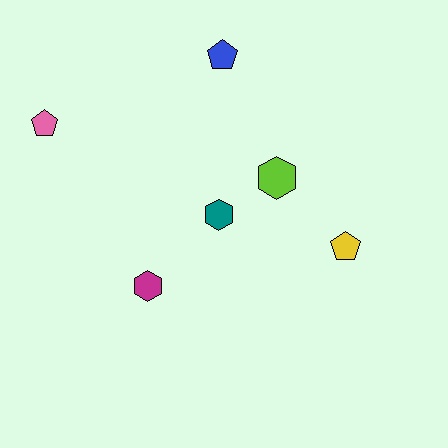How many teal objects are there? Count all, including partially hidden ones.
There is 1 teal object.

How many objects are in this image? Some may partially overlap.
There are 6 objects.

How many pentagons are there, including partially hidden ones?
There are 3 pentagons.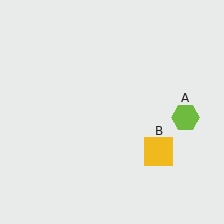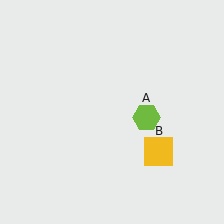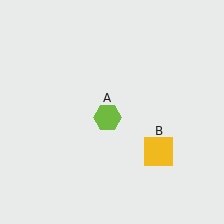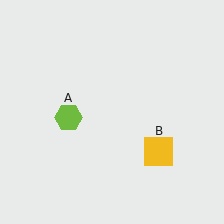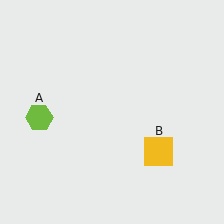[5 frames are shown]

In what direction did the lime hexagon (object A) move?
The lime hexagon (object A) moved left.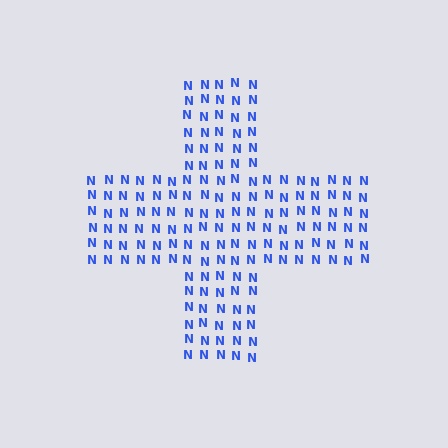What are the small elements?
The small elements are letter N's.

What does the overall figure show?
The overall figure shows a cross.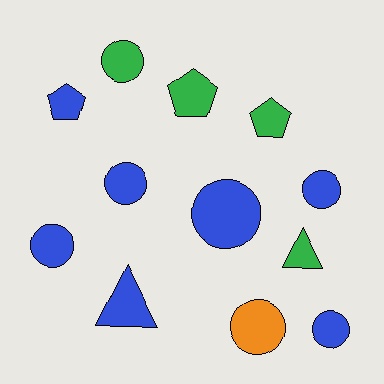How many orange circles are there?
There is 1 orange circle.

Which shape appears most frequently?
Circle, with 7 objects.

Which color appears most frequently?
Blue, with 7 objects.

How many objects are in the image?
There are 12 objects.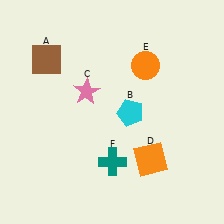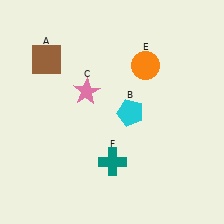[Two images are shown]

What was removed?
The orange square (D) was removed in Image 2.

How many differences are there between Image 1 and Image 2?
There is 1 difference between the two images.